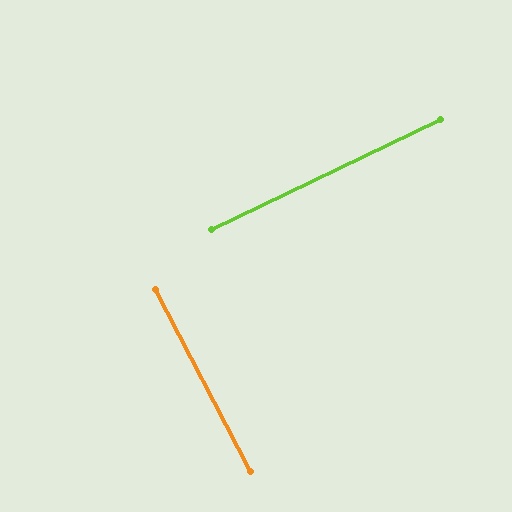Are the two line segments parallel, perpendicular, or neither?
Perpendicular — they meet at approximately 88°.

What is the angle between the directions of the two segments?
Approximately 88 degrees.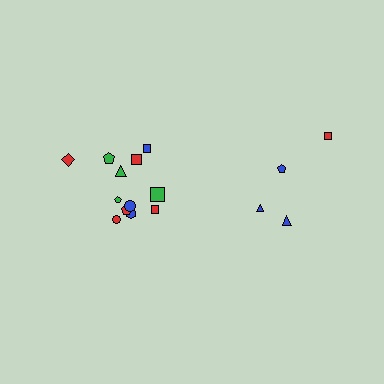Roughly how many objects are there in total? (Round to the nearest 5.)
Roughly 15 objects in total.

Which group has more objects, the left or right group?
The left group.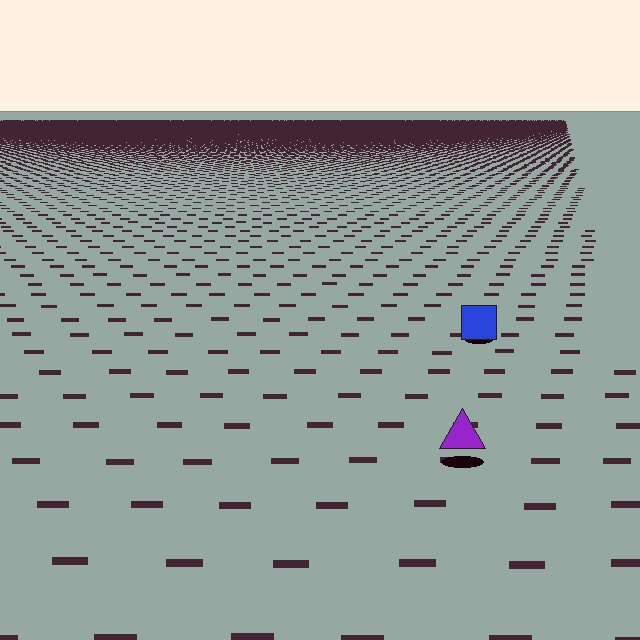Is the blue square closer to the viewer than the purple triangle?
No. The purple triangle is closer — you can tell from the texture gradient: the ground texture is coarser near it.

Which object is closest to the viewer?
The purple triangle is closest. The texture marks near it are larger and more spread out.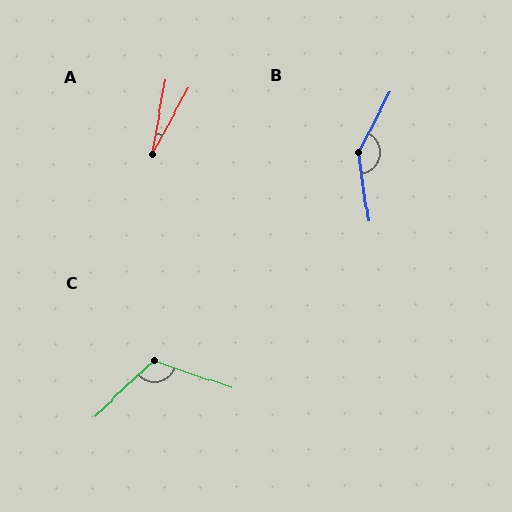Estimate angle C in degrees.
Approximately 118 degrees.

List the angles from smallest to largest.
A (18°), C (118°), B (144°).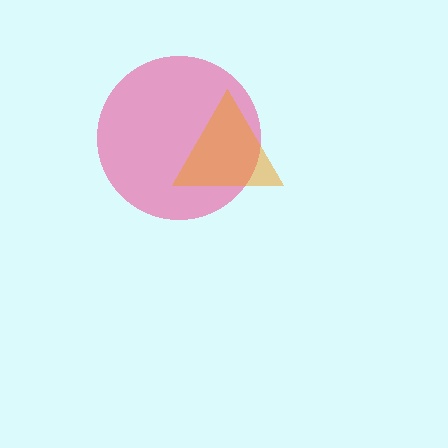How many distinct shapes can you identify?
There are 2 distinct shapes: a pink circle, an orange triangle.